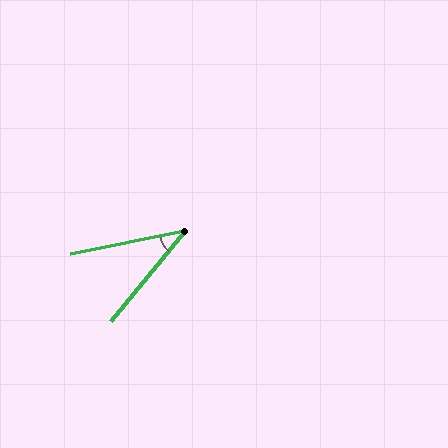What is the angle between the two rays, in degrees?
Approximately 39 degrees.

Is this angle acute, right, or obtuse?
It is acute.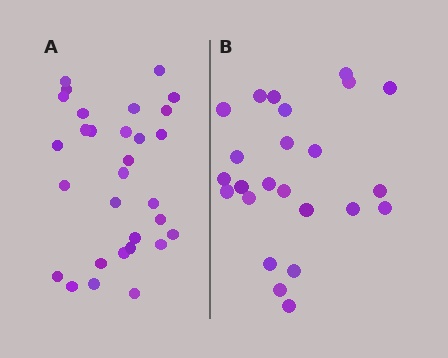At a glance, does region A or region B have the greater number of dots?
Region A (the left region) has more dots.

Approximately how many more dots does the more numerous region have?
Region A has about 6 more dots than region B.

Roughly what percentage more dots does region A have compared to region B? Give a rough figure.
About 25% more.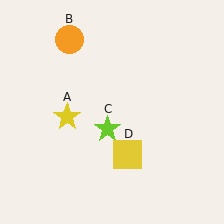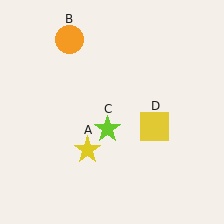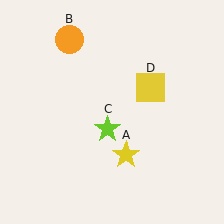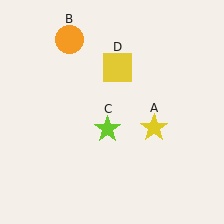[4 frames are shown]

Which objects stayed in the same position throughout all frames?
Orange circle (object B) and lime star (object C) remained stationary.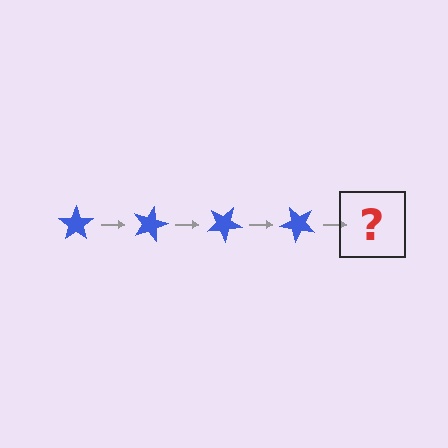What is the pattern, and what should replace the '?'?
The pattern is that the star rotates 15 degrees each step. The '?' should be a blue star rotated 60 degrees.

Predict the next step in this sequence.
The next step is a blue star rotated 60 degrees.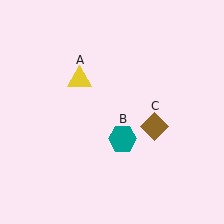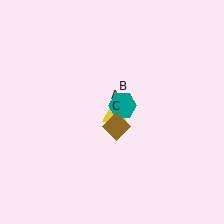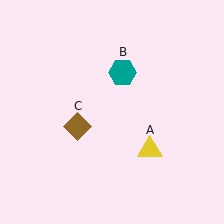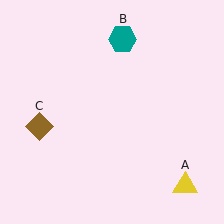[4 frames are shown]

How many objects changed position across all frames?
3 objects changed position: yellow triangle (object A), teal hexagon (object B), brown diamond (object C).